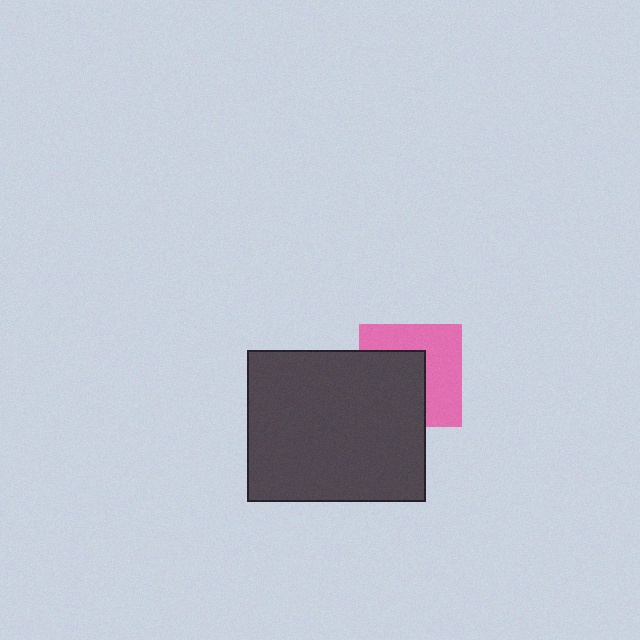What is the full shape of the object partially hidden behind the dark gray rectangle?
The partially hidden object is a pink square.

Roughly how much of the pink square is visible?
About half of it is visible (roughly 51%).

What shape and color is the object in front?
The object in front is a dark gray rectangle.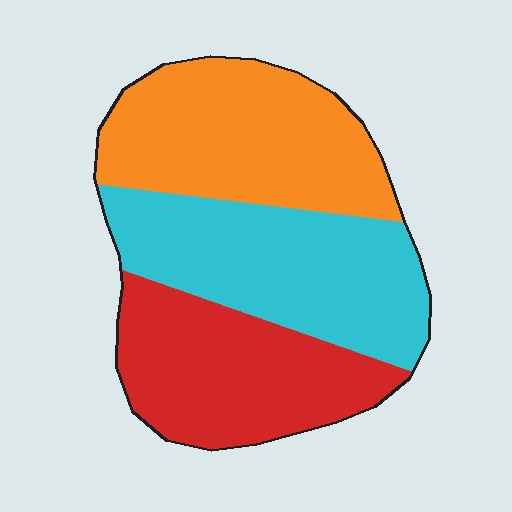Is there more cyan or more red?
Cyan.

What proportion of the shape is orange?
Orange covers about 35% of the shape.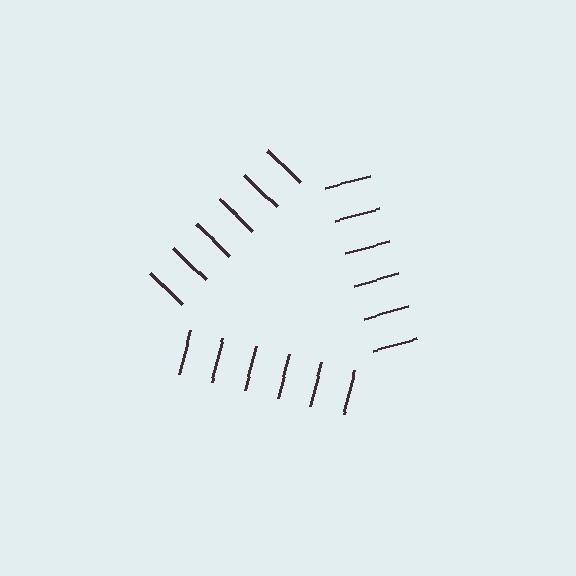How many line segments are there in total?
18 — 6 along each of the 3 edges.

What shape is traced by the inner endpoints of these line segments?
An illusory triangle — the line segments terminate on its edges but no continuous stroke is drawn.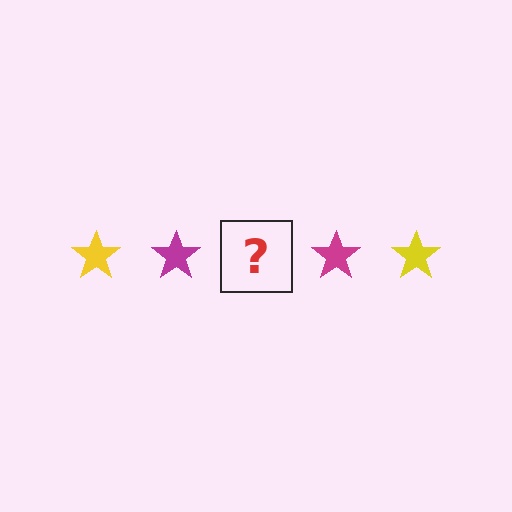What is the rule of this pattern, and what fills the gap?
The rule is that the pattern cycles through yellow, magenta stars. The gap should be filled with a yellow star.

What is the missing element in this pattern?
The missing element is a yellow star.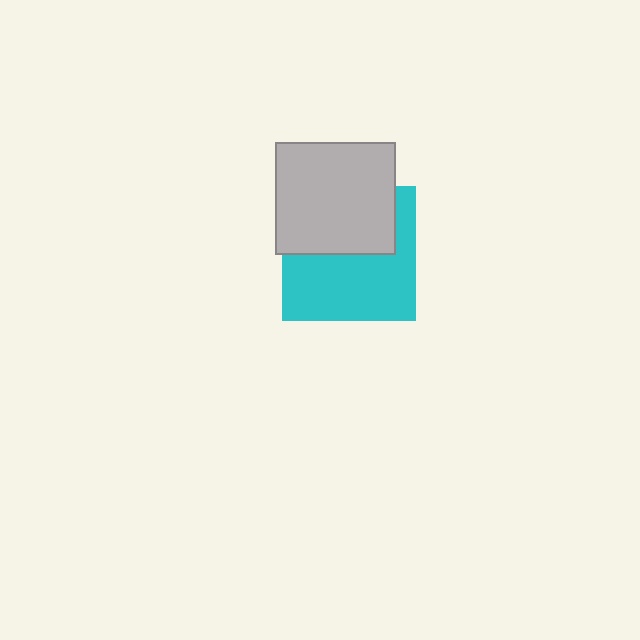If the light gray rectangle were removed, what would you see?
You would see the complete cyan square.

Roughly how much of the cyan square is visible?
About half of it is visible (roughly 56%).